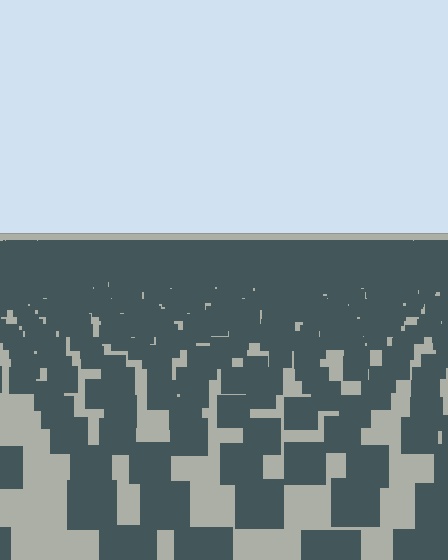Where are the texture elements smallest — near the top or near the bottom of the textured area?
Near the top.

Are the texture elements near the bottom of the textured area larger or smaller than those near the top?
Larger. Near the bottom, elements are closer to the viewer and appear at a bigger on-screen size.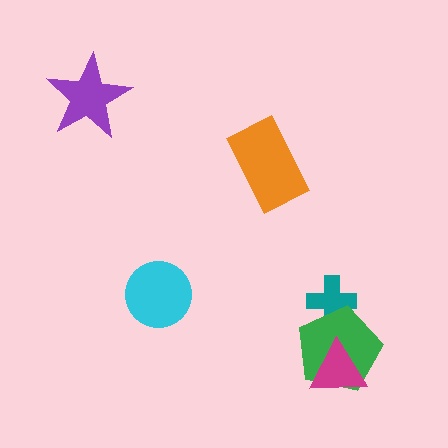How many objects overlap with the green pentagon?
2 objects overlap with the green pentagon.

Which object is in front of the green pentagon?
The magenta triangle is in front of the green pentagon.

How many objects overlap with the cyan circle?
0 objects overlap with the cyan circle.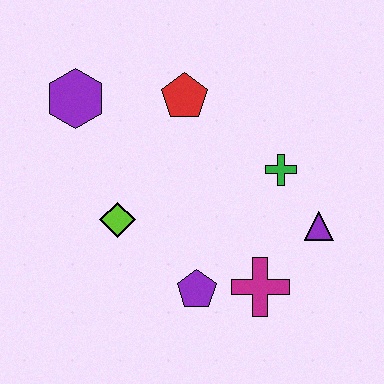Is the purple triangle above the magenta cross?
Yes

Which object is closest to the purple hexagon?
The red pentagon is closest to the purple hexagon.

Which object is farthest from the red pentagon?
The magenta cross is farthest from the red pentagon.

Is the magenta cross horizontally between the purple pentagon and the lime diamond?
No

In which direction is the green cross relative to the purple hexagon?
The green cross is to the right of the purple hexagon.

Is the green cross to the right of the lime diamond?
Yes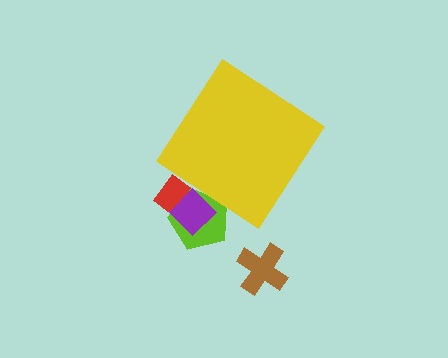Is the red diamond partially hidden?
Yes, the red diamond is partially hidden behind the yellow diamond.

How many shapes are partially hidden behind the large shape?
3 shapes are partially hidden.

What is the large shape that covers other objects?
A yellow diamond.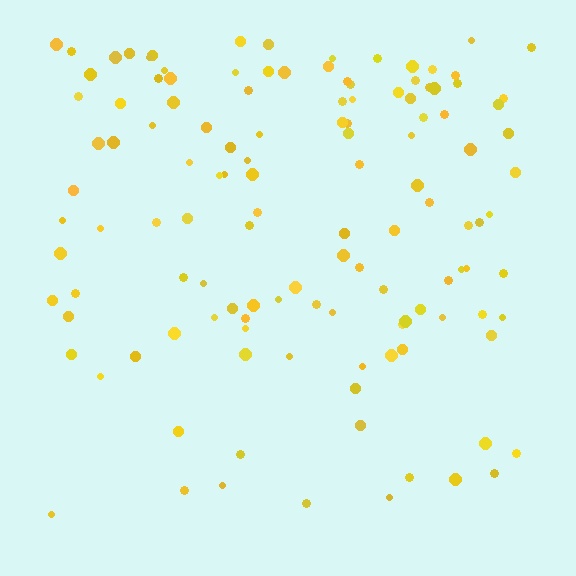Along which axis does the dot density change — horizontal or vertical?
Vertical.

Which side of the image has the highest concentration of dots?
The top.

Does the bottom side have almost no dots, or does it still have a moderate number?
Still a moderate number, just noticeably fewer than the top.